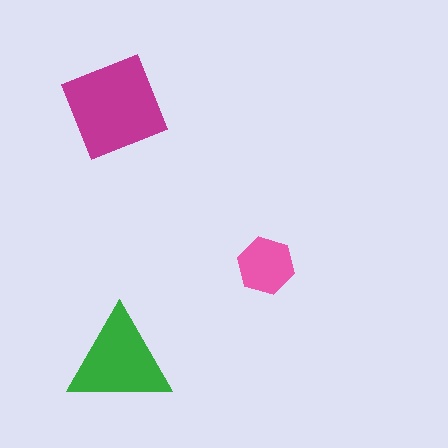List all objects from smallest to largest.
The pink hexagon, the green triangle, the magenta diamond.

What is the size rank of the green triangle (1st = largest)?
2nd.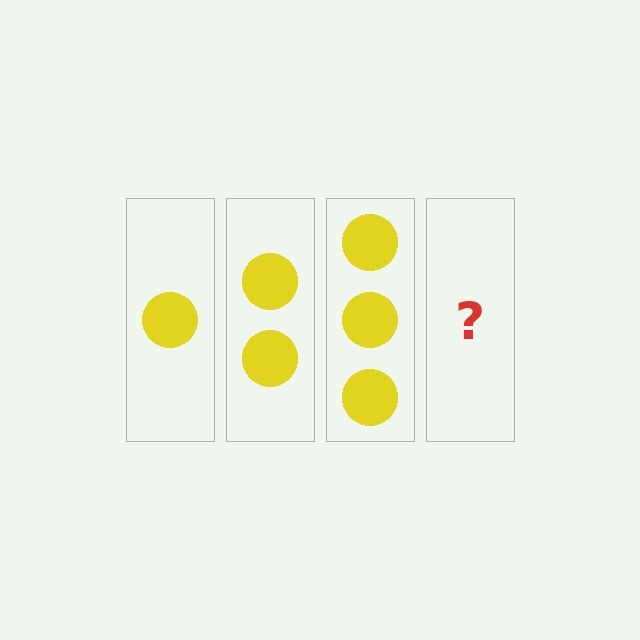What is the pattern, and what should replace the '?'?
The pattern is that each step adds one more circle. The '?' should be 4 circles.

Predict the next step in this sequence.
The next step is 4 circles.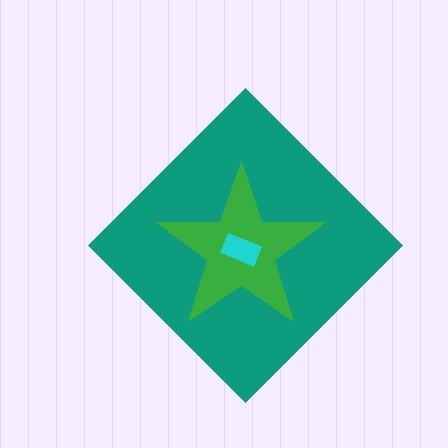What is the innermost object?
The cyan rectangle.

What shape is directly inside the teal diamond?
The green star.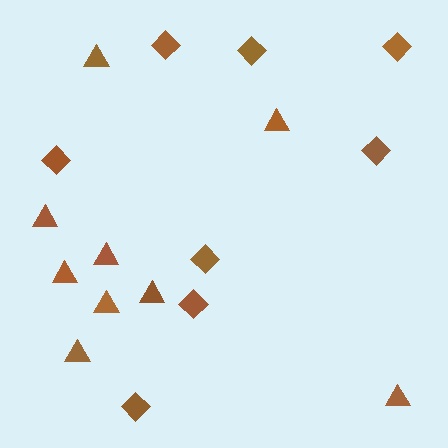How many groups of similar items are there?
There are 2 groups: one group of diamonds (8) and one group of triangles (9).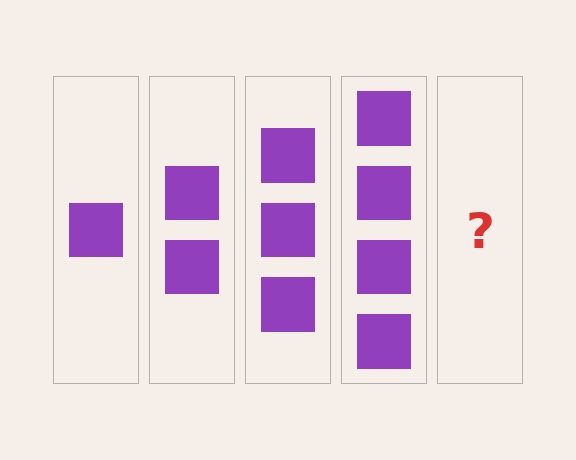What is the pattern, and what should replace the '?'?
The pattern is that each step adds one more square. The '?' should be 5 squares.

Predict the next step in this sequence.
The next step is 5 squares.